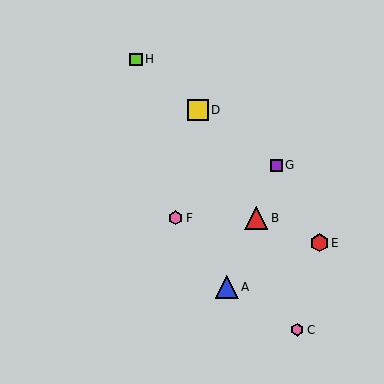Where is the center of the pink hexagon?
The center of the pink hexagon is at (176, 218).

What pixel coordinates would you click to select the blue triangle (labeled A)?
Click at (227, 287) to select the blue triangle A.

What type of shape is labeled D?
Shape D is a yellow square.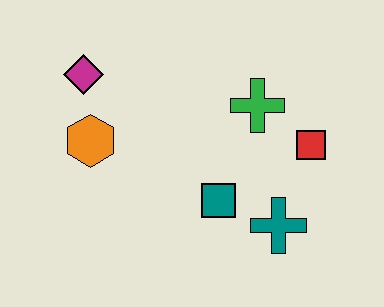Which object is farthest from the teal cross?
The magenta diamond is farthest from the teal cross.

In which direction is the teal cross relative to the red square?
The teal cross is below the red square.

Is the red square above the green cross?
No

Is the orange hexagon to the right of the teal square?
No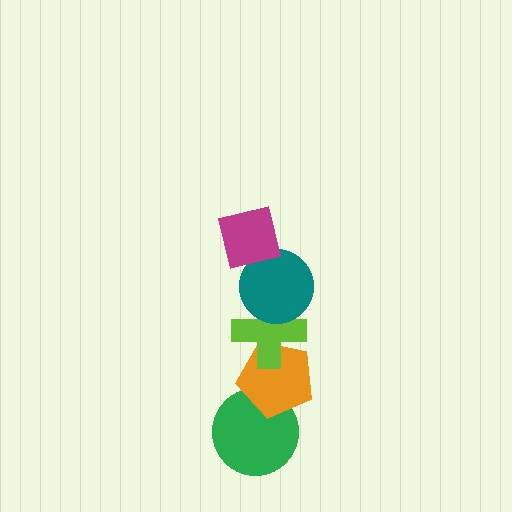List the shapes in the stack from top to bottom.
From top to bottom: the magenta square, the teal circle, the lime cross, the orange pentagon, the green circle.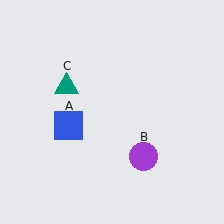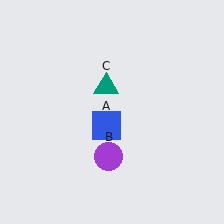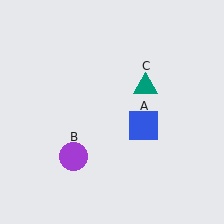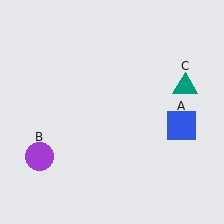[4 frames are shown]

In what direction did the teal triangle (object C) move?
The teal triangle (object C) moved right.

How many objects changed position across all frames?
3 objects changed position: blue square (object A), purple circle (object B), teal triangle (object C).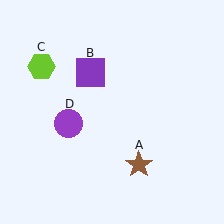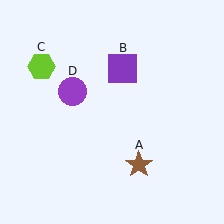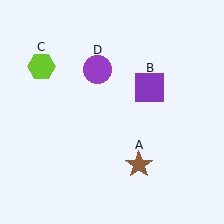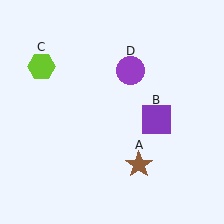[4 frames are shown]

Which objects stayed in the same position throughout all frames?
Brown star (object A) and lime hexagon (object C) remained stationary.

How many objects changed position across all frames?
2 objects changed position: purple square (object B), purple circle (object D).